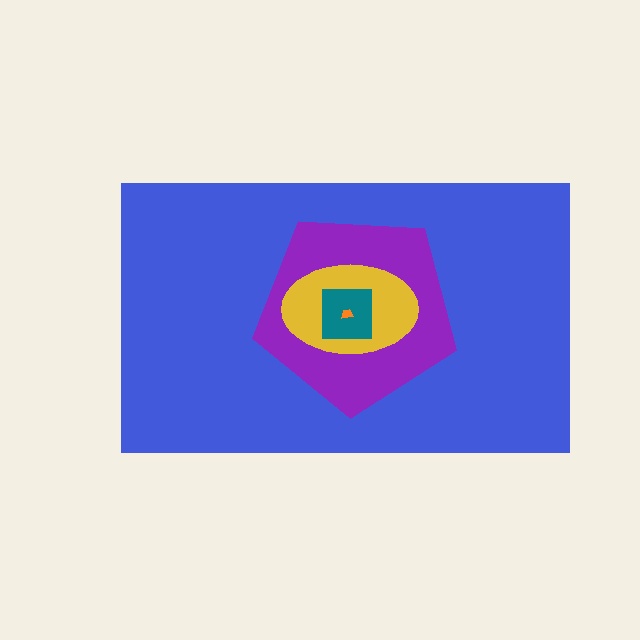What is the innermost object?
The orange trapezoid.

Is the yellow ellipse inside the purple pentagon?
Yes.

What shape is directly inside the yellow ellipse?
The teal square.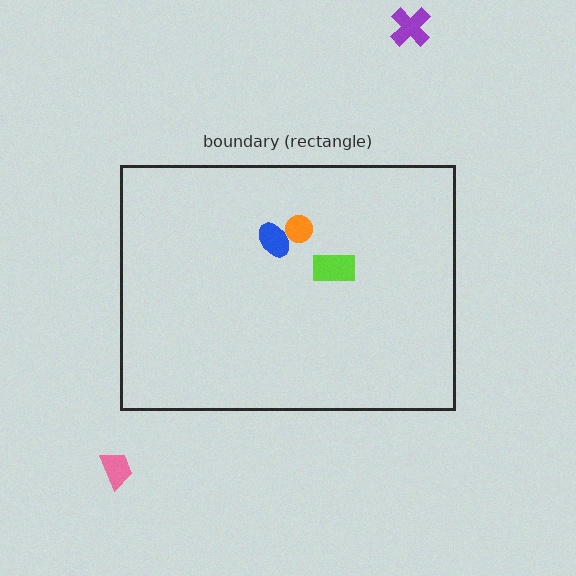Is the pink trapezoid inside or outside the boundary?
Outside.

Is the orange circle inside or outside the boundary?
Inside.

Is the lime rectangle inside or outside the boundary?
Inside.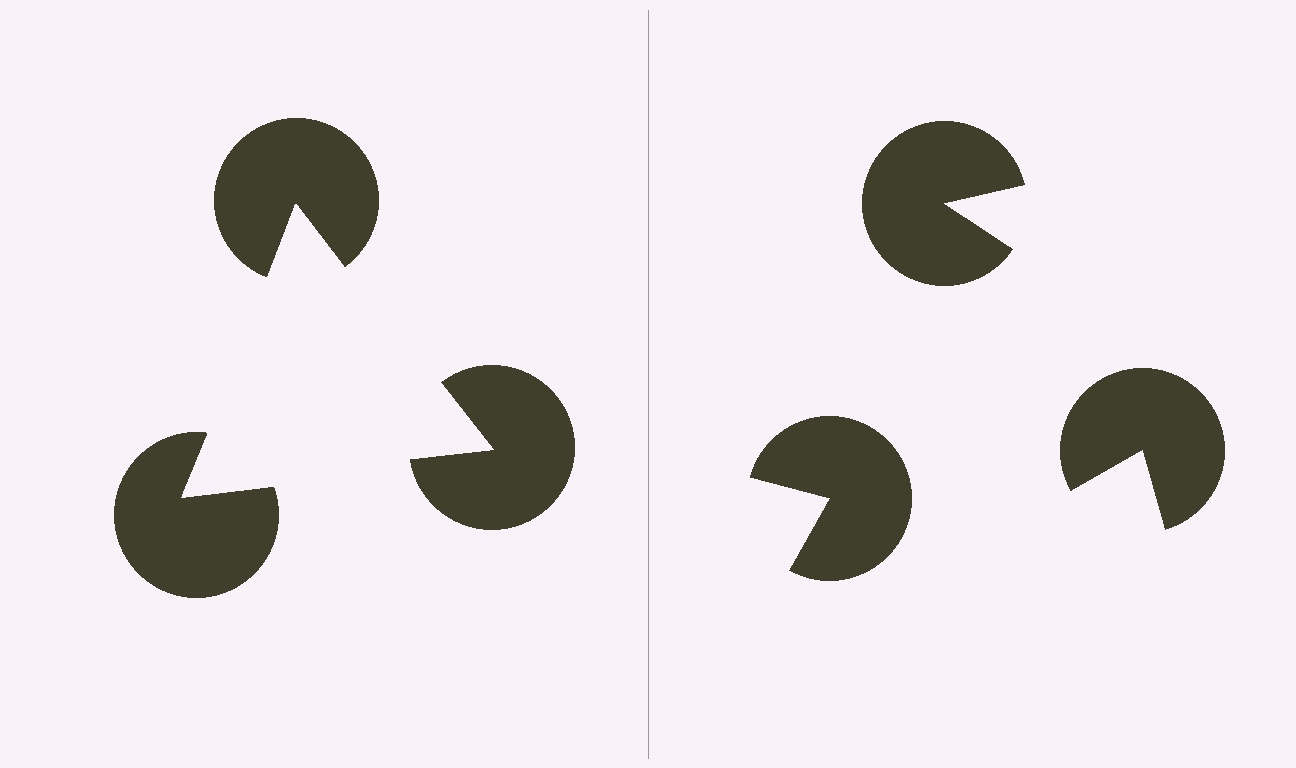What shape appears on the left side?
An illusory triangle.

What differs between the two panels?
The pac-man discs are positioned identically on both sides; only the wedge orientations differ. On the left they align to a triangle; on the right they are misaligned.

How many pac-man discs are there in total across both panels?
6 — 3 on each side.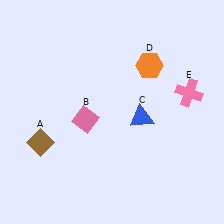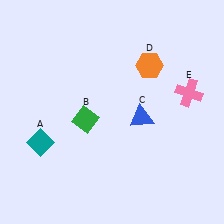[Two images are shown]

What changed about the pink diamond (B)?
In Image 1, B is pink. In Image 2, it changed to green.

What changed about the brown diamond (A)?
In Image 1, A is brown. In Image 2, it changed to teal.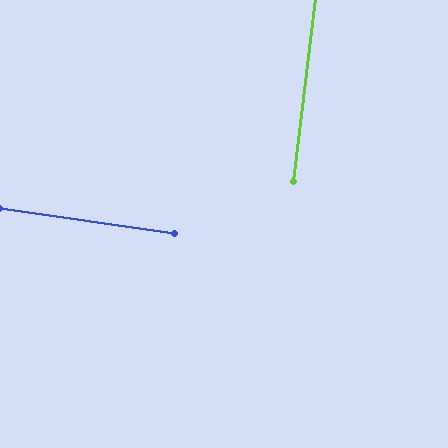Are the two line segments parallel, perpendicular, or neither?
Perpendicular — they meet at approximately 89°.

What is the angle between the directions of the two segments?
Approximately 89 degrees.